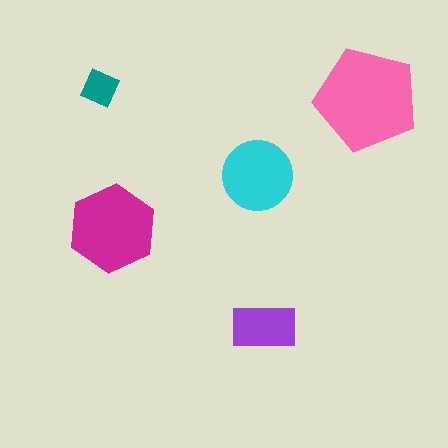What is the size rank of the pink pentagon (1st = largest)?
1st.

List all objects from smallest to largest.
The teal diamond, the purple rectangle, the cyan circle, the magenta hexagon, the pink pentagon.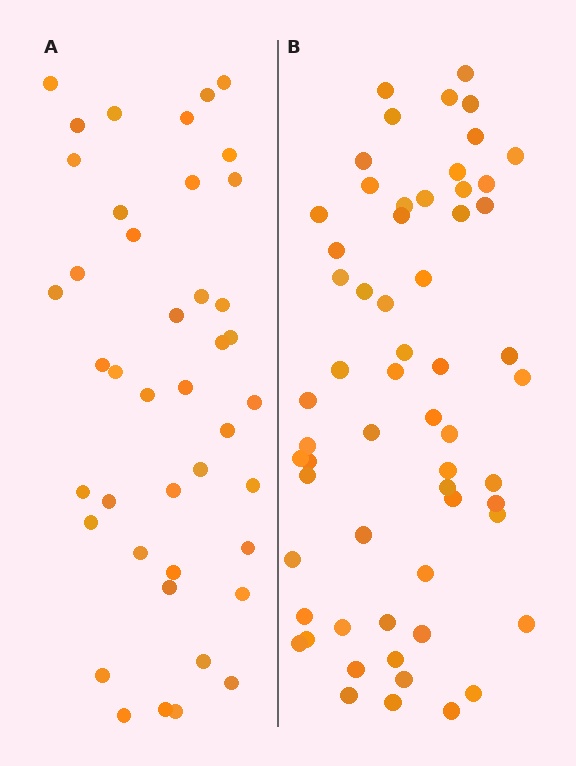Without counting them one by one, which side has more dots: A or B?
Region B (the right region) has more dots.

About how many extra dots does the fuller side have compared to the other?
Region B has approximately 20 more dots than region A.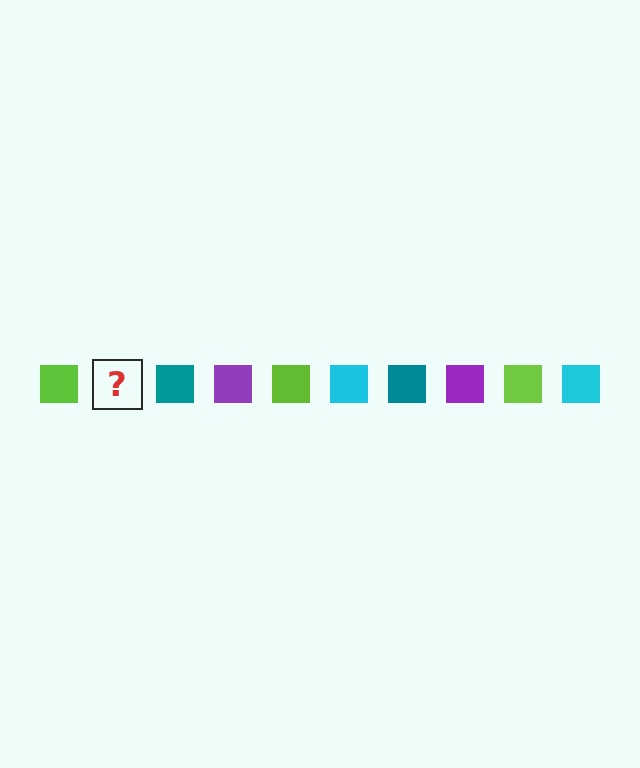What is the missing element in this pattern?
The missing element is a cyan square.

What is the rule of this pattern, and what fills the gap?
The rule is that the pattern cycles through lime, cyan, teal, purple squares. The gap should be filled with a cyan square.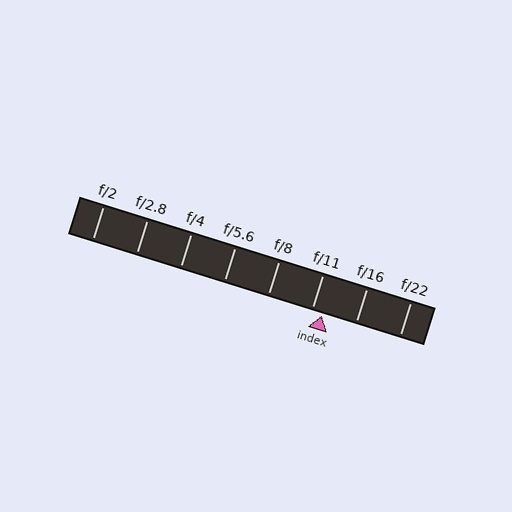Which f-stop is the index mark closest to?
The index mark is closest to f/11.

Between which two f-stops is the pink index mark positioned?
The index mark is between f/11 and f/16.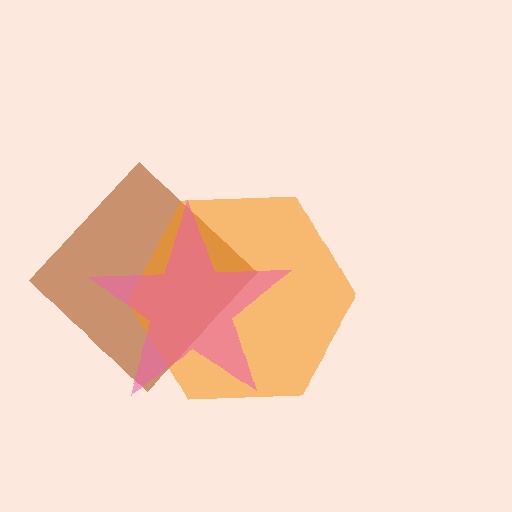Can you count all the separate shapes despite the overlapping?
Yes, there are 3 separate shapes.